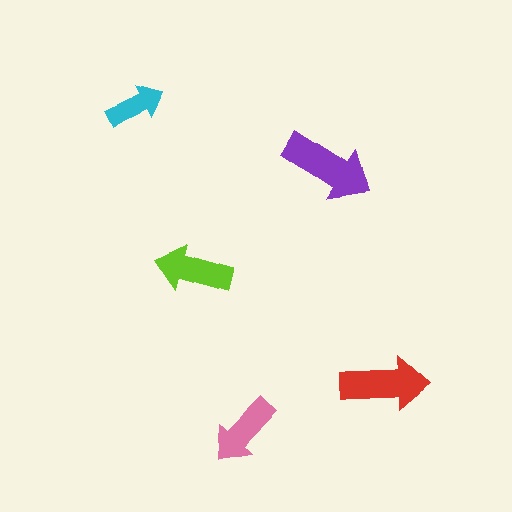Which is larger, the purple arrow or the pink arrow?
The purple one.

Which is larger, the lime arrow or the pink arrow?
The lime one.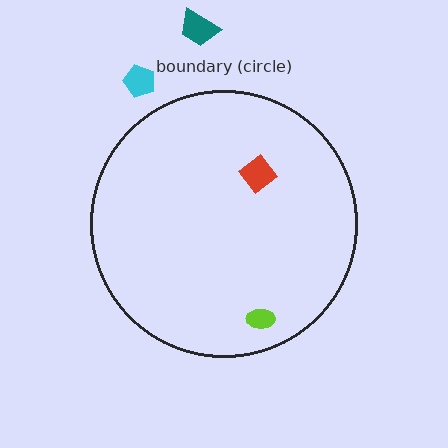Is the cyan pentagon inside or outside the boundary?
Outside.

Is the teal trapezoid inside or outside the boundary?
Outside.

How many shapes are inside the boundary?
2 inside, 2 outside.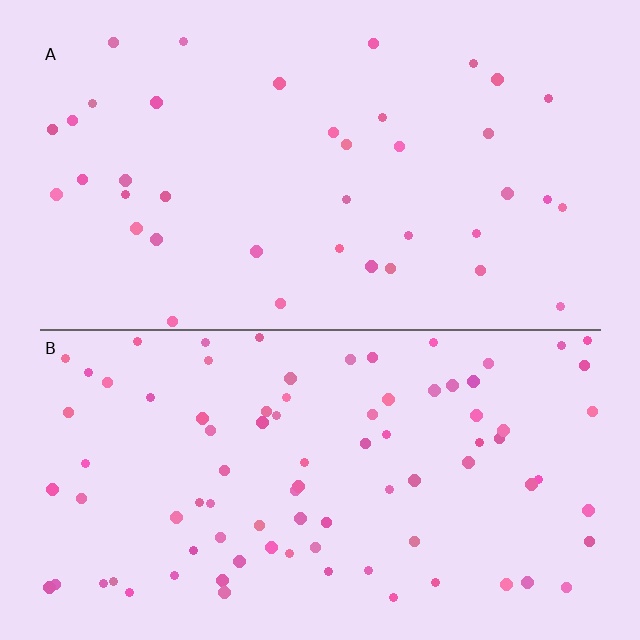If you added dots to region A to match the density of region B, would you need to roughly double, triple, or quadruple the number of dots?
Approximately double.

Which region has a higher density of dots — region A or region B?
B (the bottom).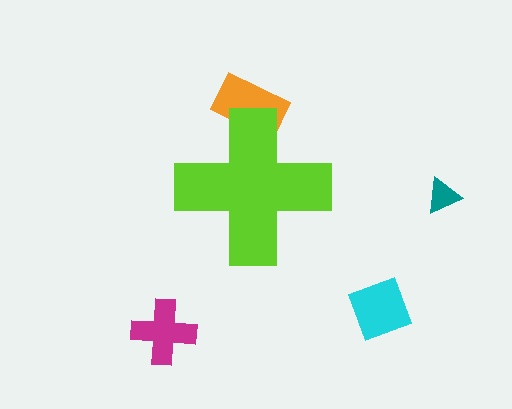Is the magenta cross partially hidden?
No, the magenta cross is fully visible.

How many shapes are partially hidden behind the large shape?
1 shape is partially hidden.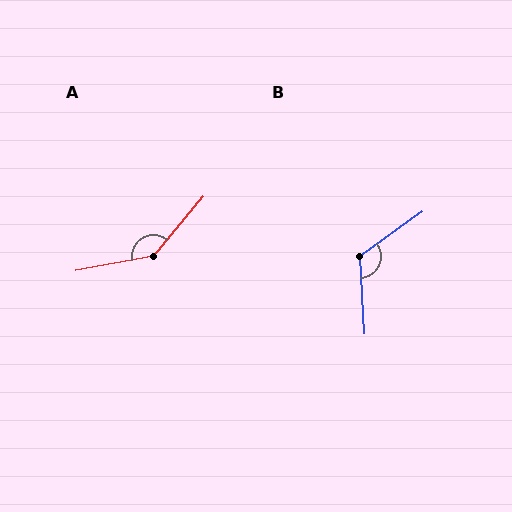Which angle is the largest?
A, at approximately 140 degrees.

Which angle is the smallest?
B, at approximately 122 degrees.